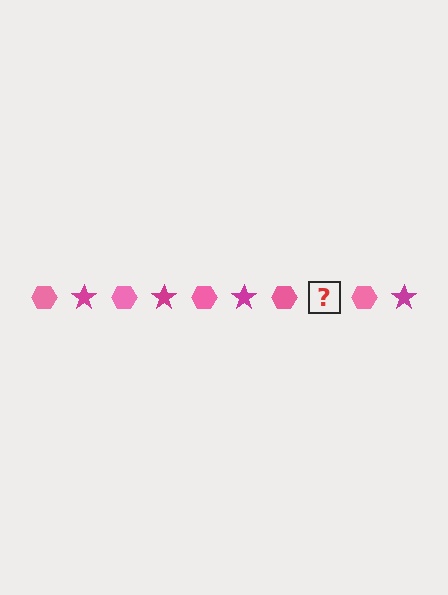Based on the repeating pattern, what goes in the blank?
The blank should be a magenta star.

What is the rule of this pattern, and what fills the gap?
The rule is that the pattern alternates between pink hexagon and magenta star. The gap should be filled with a magenta star.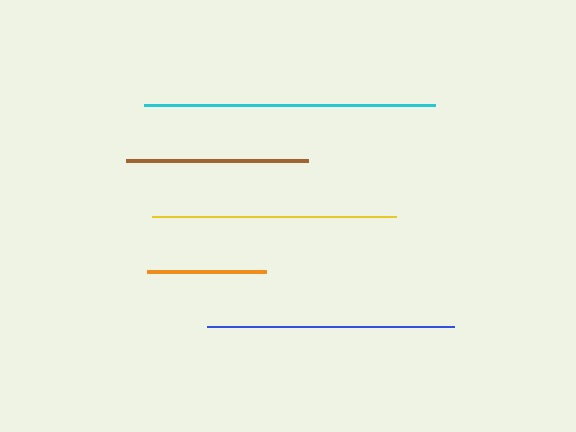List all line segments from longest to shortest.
From longest to shortest: cyan, blue, yellow, brown, orange.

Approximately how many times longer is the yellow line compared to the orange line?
The yellow line is approximately 2.1 times the length of the orange line.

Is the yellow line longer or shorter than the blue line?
The blue line is longer than the yellow line.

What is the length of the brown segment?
The brown segment is approximately 182 pixels long.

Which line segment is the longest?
The cyan line is the longest at approximately 291 pixels.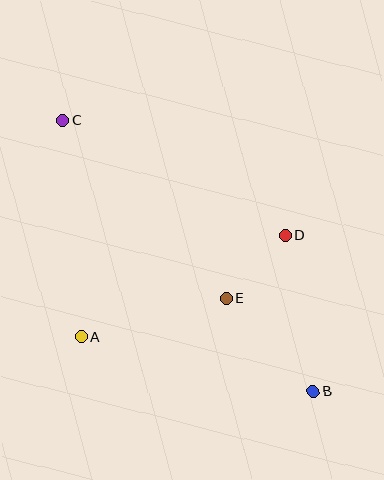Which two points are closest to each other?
Points D and E are closest to each other.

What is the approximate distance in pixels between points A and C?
The distance between A and C is approximately 217 pixels.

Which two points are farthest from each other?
Points B and C are farthest from each other.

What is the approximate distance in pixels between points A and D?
The distance between A and D is approximately 227 pixels.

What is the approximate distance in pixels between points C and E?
The distance between C and E is approximately 241 pixels.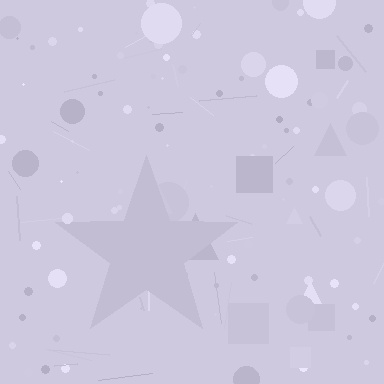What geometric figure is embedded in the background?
A star is embedded in the background.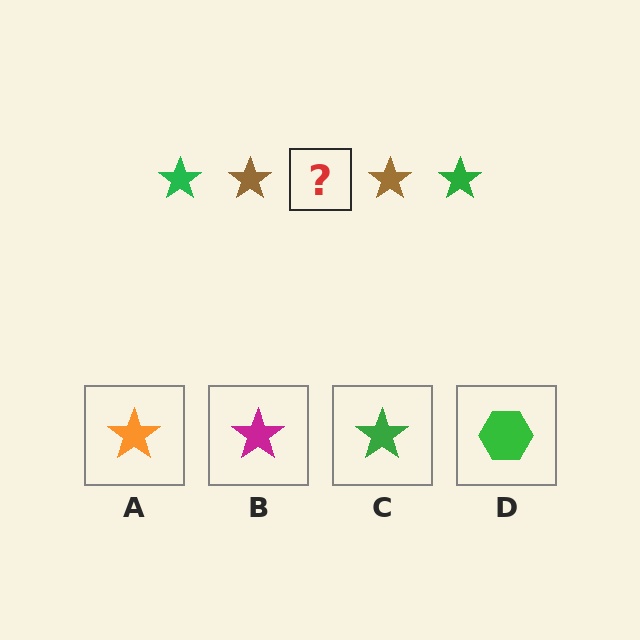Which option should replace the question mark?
Option C.